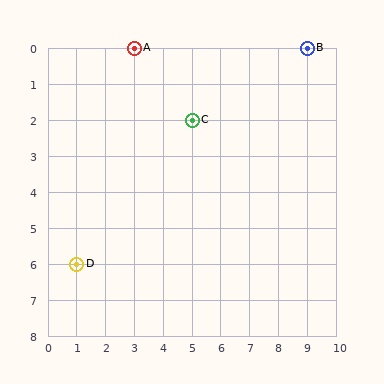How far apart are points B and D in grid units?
Points B and D are 8 columns and 6 rows apart (about 10.0 grid units diagonally).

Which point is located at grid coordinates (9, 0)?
Point B is at (9, 0).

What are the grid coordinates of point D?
Point D is at grid coordinates (1, 6).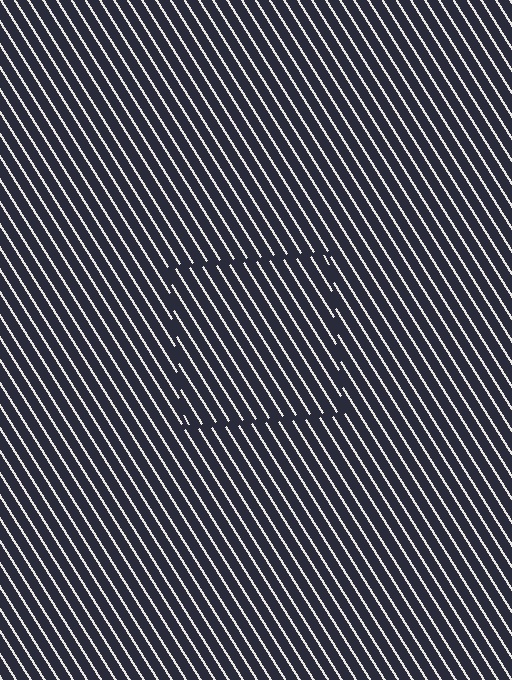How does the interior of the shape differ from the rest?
The interior of the shape contains the same grating, shifted by half a period — the contour is defined by the phase discontinuity where line-ends from the inner and outer gratings abut.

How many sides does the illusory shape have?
4 sides — the line-ends trace a square.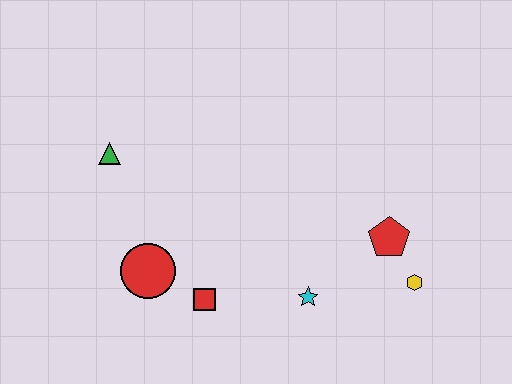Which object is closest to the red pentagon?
The yellow hexagon is closest to the red pentagon.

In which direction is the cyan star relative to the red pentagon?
The cyan star is to the left of the red pentagon.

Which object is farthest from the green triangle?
The yellow hexagon is farthest from the green triangle.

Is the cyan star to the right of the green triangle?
Yes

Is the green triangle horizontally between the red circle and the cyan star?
No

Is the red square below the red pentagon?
Yes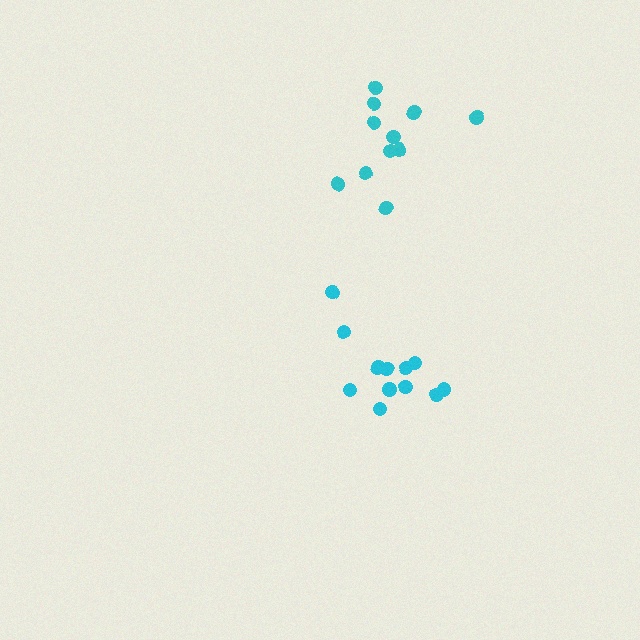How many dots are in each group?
Group 1: 12 dots, Group 2: 11 dots (23 total).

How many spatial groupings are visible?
There are 2 spatial groupings.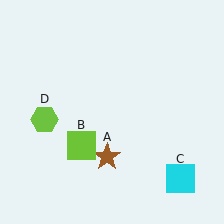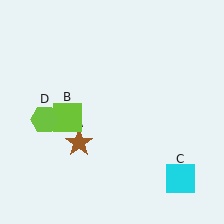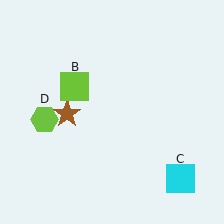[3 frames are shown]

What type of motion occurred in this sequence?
The brown star (object A), lime square (object B) rotated clockwise around the center of the scene.